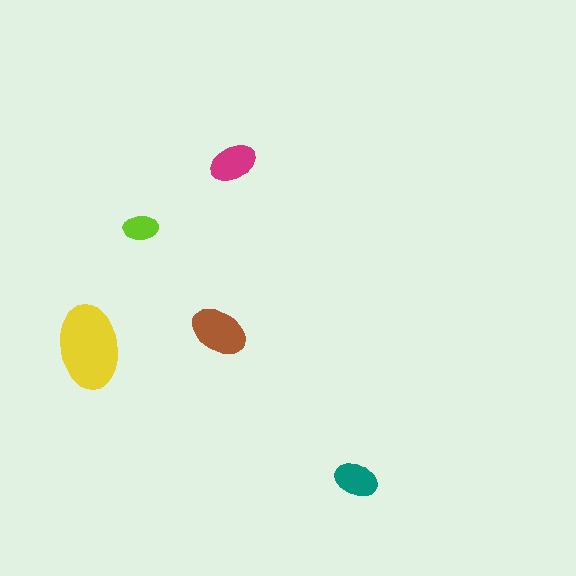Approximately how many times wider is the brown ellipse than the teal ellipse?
About 1.5 times wider.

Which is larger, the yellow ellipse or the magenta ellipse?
The yellow one.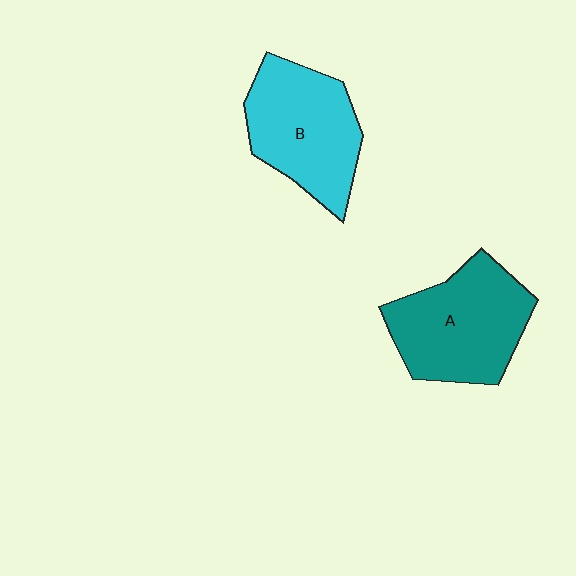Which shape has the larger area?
Shape A (teal).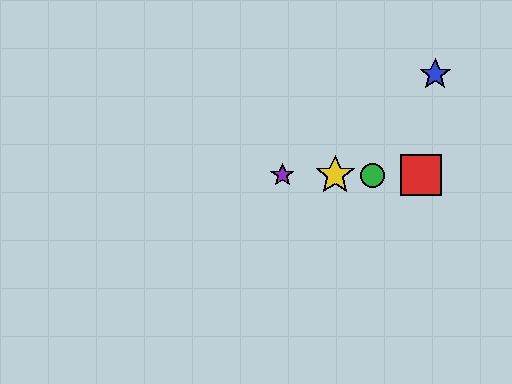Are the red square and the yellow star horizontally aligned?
Yes, both are at y≈175.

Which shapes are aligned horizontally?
The red square, the green circle, the yellow star, the purple star are aligned horizontally.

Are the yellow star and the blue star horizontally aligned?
No, the yellow star is at y≈175 and the blue star is at y≈74.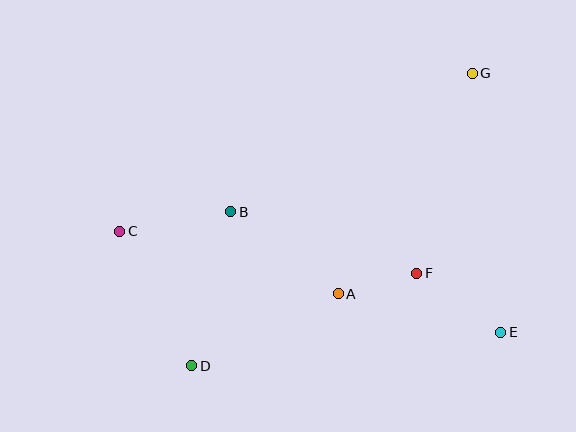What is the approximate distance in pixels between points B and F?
The distance between B and F is approximately 196 pixels.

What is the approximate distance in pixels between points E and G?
The distance between E and G is approximately 261 pixels.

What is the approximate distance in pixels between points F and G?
The distance between F and G is approximately 208 pixels.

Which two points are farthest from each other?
Points D and G are farthest from each other.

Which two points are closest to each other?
Points A and F are closest to each other.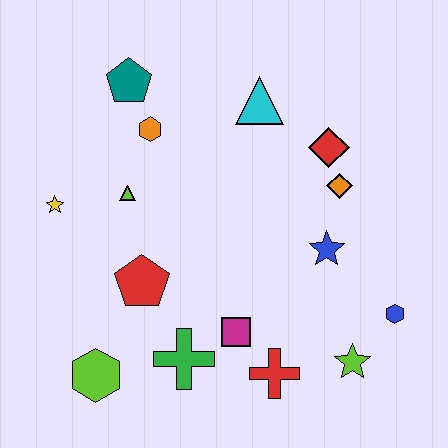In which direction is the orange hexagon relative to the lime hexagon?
The orange hexagon is above the lime hexagon.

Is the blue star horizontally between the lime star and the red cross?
Yes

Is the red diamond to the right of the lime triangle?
Yes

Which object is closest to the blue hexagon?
The lime star is closest to the blue hexagon.